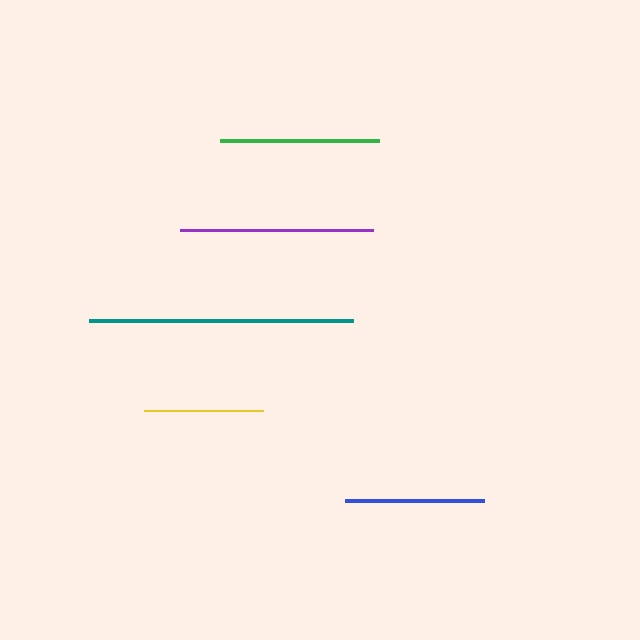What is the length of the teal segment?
The teal segment is approximately 263 pixels long.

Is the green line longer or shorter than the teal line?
The teal line is longer than the green line.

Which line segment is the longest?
The teal line is the longest at approximately 263 pixels.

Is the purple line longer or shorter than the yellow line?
The purple line is longer than the yellow line.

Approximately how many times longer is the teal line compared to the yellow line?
The teal line is approximately 2.2 times the length of the yellow line.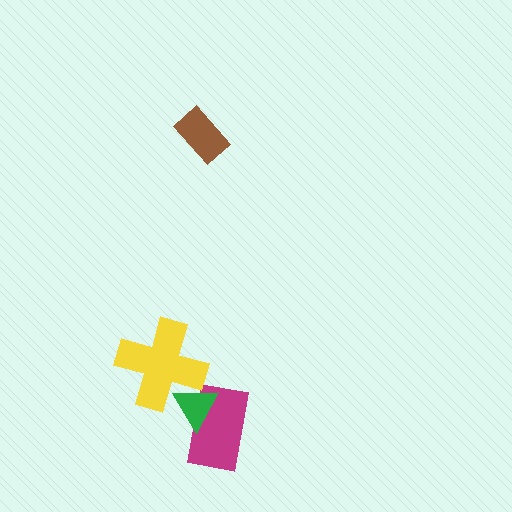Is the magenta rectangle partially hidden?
Yes, it is partially covered by another shape.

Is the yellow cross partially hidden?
No, no other shape covers it.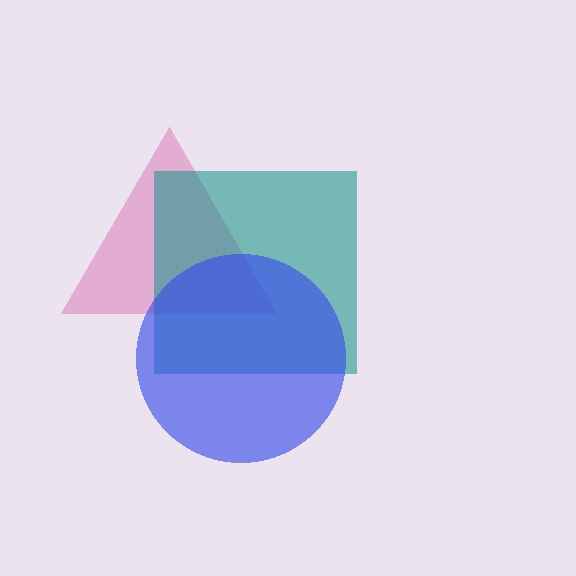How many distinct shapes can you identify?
There are 3 distinct shapes: a pink triangle, a teal square, a blue circle.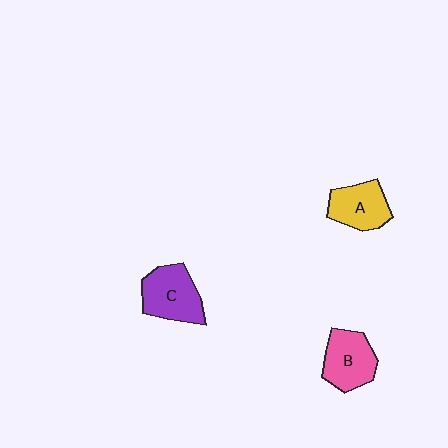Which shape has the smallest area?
Shape A (yellow).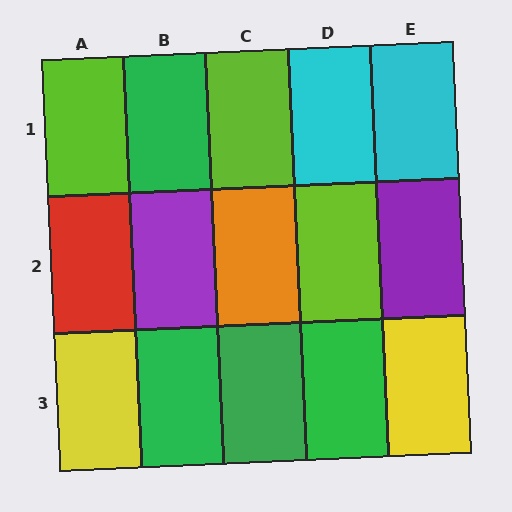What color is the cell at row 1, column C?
Lime.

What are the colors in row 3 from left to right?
Yellow, green, green, green, yellow.